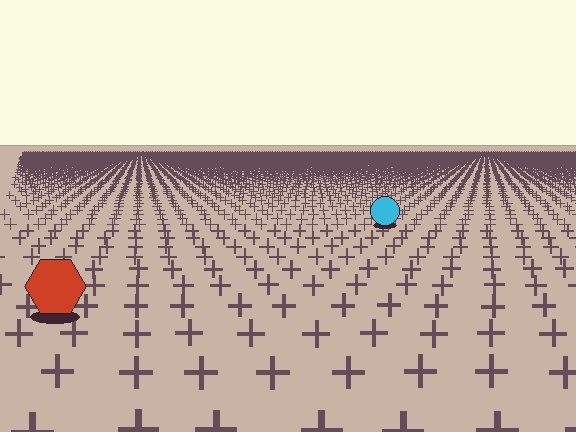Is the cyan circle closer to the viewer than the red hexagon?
No. The red hexagon is closer — you can tell from the texture gradient: the ground texture is coarser near it.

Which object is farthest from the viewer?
The cyan circle is farthest from the viewer. It appears smaller and the ground texture around it is denser.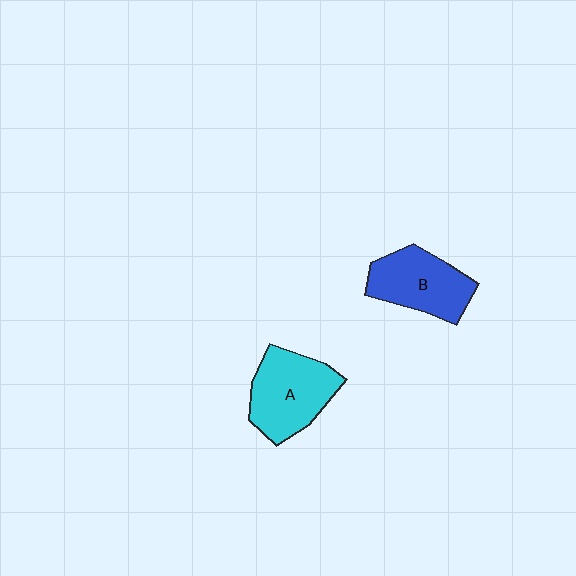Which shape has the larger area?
Shape A (cyan).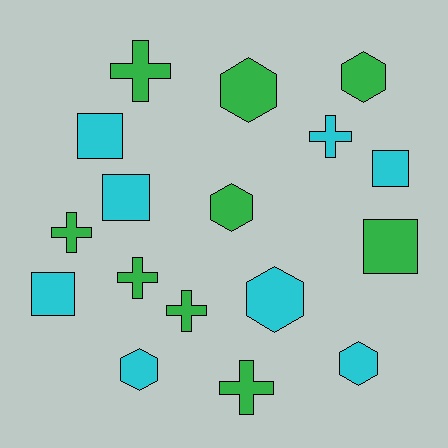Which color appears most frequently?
Green, with 9 objects.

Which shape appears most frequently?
Hexagon, with 6 objects.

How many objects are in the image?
There are 17 objects.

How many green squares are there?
There is 1 green square.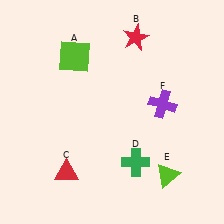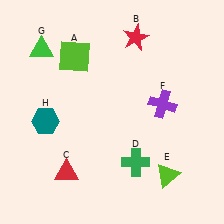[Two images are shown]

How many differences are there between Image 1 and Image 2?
There are 2 differences between the two images.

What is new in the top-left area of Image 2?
A green triangle (G) was added in the top-left area of Image 2.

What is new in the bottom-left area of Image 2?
A teal hexagon (H) was added in the bottom-left area of Image 2.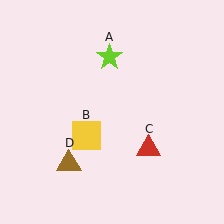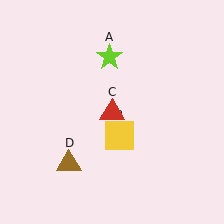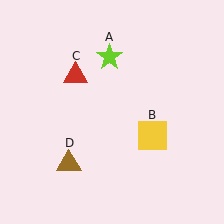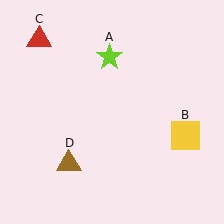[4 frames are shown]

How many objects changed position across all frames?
2 objects changed position: yellow square (object B), red triangle (object C).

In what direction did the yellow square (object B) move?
The yellow square (object B) moved right.